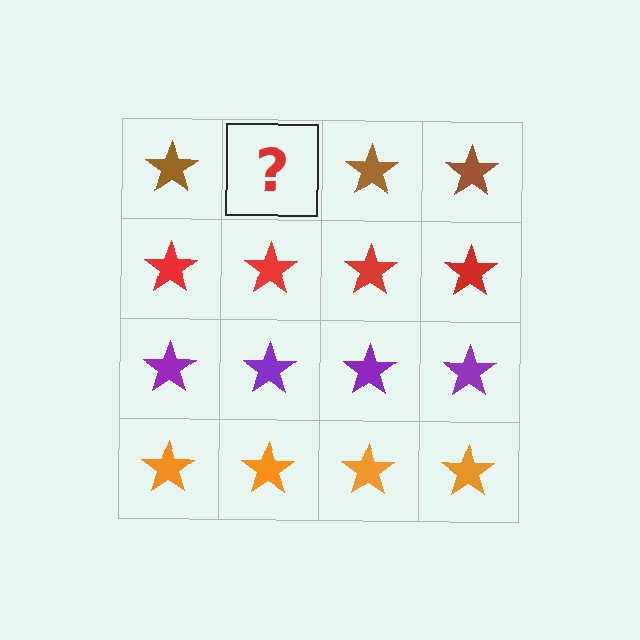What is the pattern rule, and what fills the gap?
The rule is that each row has a consistent color. The gap should be filled with a brown star.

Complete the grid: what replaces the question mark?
The question mark should be replaced with a brown star.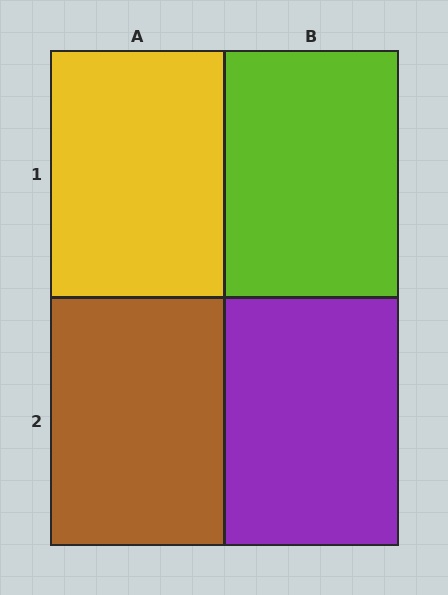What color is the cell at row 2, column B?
Purple.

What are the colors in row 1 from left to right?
Yellow, lime.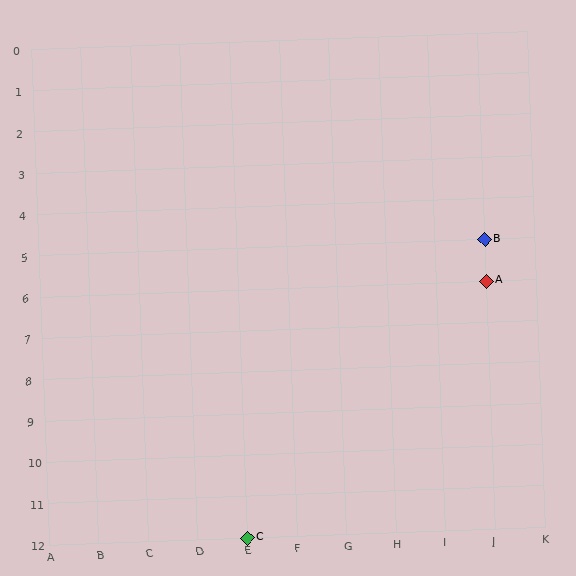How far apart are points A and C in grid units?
Points A and C are 5 columns and 6 rows apart (about 7.8 grid units diagonally).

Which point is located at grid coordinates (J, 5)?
Point B is at (J, 5).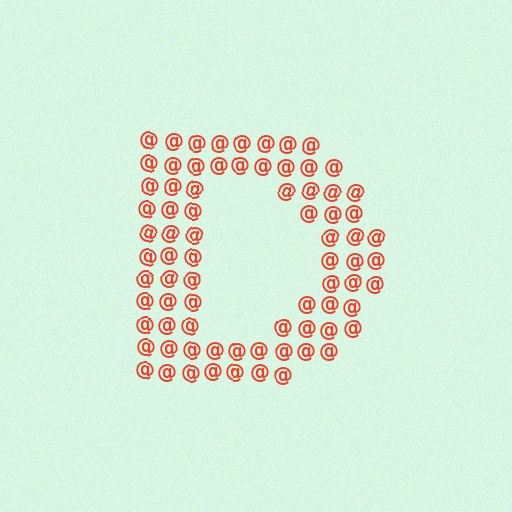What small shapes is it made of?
It is made of small at signs.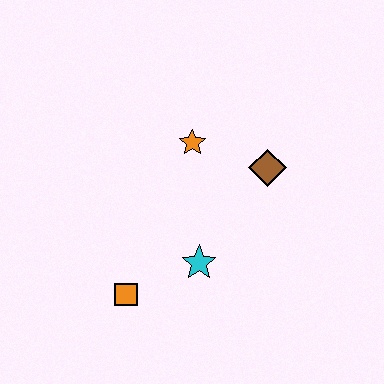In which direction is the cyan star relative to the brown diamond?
The cyan star is below the brown diamond.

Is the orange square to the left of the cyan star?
Yes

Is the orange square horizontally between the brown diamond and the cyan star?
No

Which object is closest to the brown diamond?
The orange star is closest to the brown diamond.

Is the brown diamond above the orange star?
No